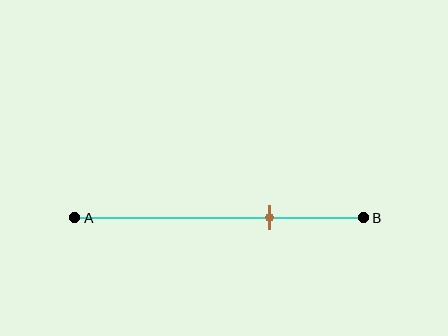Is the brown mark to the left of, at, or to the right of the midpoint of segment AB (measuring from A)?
The brown mark is to the right of the midpoint of segment AB.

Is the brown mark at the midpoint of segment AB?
No, the mark is at about 70% from A, not at the 50% midpoint.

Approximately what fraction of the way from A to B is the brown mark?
The brown mark is approximately 70% of the way from A to B.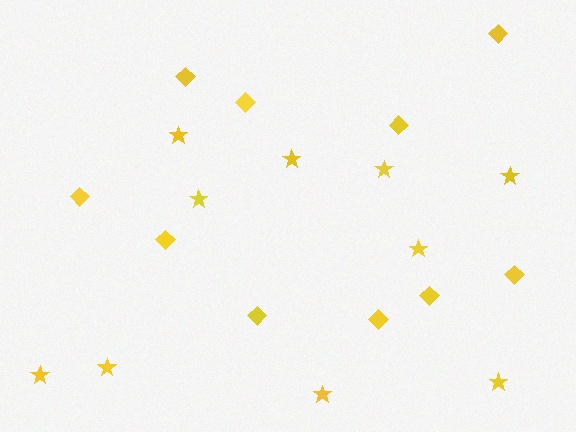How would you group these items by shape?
There are 2 groups: one group of stars (10) and one group of diamonds (10).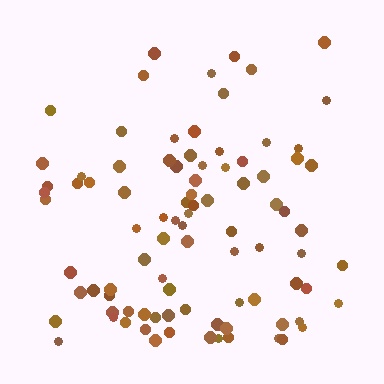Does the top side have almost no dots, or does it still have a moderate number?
Still a moderate number, just noticeably fewer than the bottom.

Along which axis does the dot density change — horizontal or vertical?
Vertical.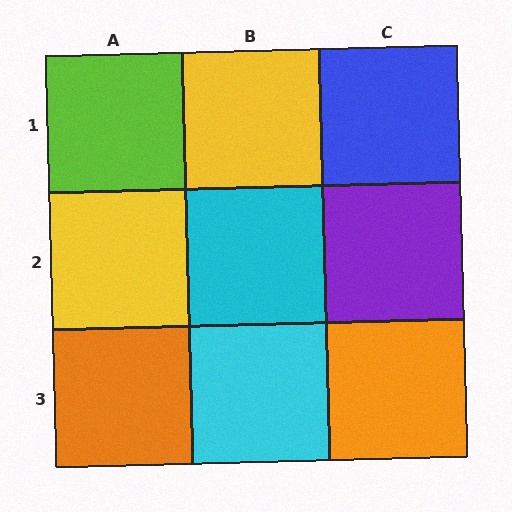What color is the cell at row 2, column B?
Cyan.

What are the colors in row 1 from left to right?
Lime, yellow, blue.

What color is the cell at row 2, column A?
Yellow.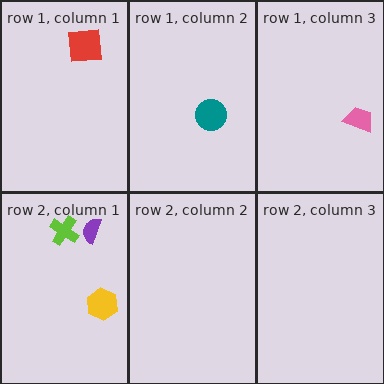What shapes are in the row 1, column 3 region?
The pink trapezoid.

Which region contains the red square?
The row 1, column 1 region.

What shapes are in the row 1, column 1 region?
The red square.